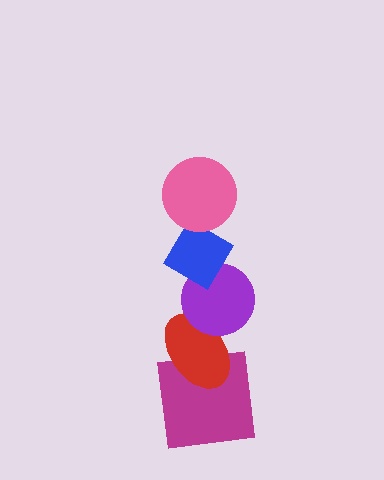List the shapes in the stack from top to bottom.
From top to bottom: the pink circle, the blue diamond, the purple circle, the red ellipse, the magenta square.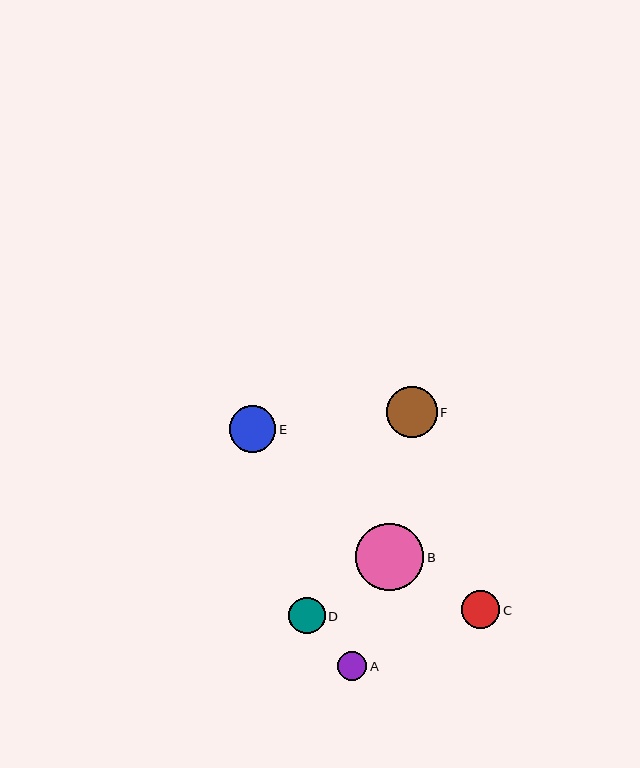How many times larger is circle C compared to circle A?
Circle C is approximately 1.3 times the size of circle A.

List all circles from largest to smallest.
From largest to smallest: B, F, E, C, D, A.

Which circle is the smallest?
Circle A is the smallest with a size of approximately 29 pixels.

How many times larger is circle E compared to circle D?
Circle E is approximately 1.3 times the size of circle D.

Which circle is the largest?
Circle B is the largest with a size of approximately 68 pixels.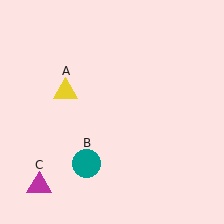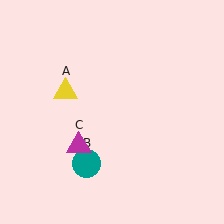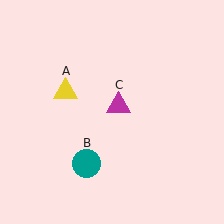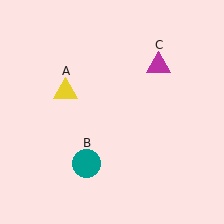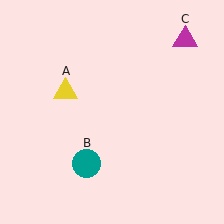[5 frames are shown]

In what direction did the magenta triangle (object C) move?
The magenta triangle (object C) moved up and to the right.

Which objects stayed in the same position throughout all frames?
Yellow triangle (object A) and teal circle (object B) remained stationary.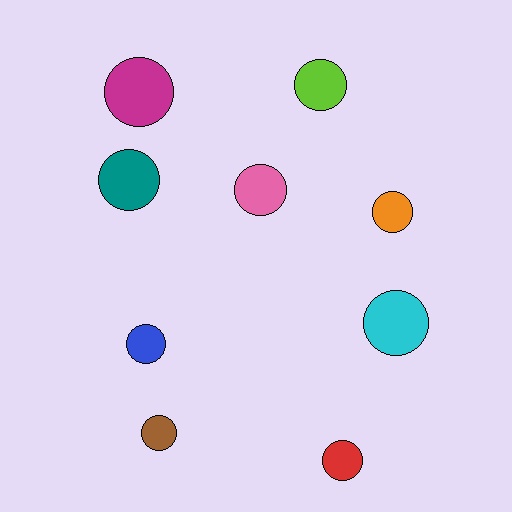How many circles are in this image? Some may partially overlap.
There are 9 circles.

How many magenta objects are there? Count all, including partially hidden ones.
There is 1 magenta object.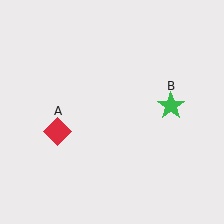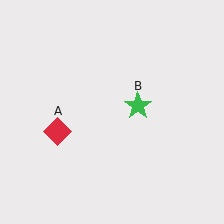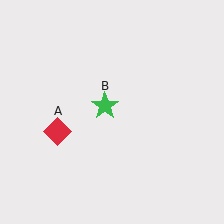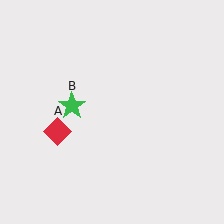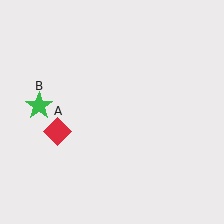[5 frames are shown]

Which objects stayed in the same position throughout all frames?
Red diamond (object A) remained stationary.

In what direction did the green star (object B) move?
The green star (object B) moved left.